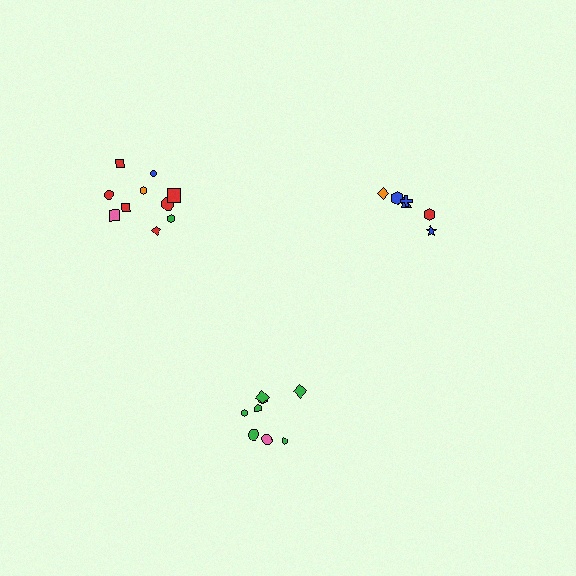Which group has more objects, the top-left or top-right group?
The top-left group.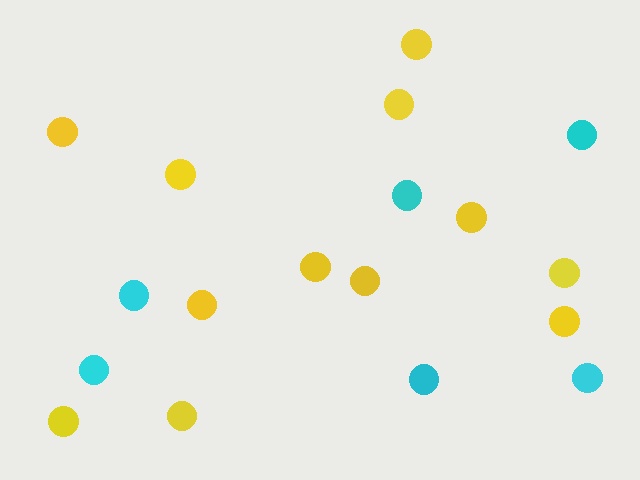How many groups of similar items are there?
There are 2 groups: one group of cyan circles (6) and one group of yellow circles (12).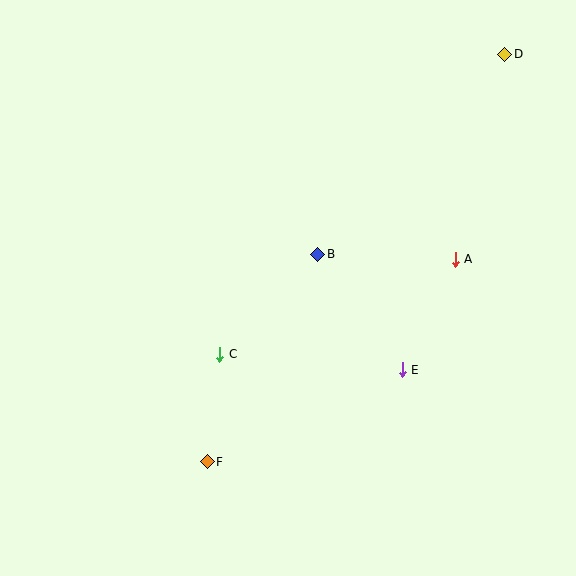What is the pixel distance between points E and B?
The distance between E and B is 143 pixels.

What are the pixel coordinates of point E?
Point E is at (402, 370).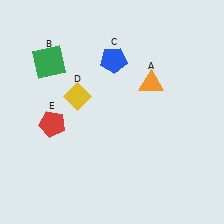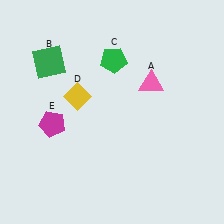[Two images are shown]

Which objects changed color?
A changed from orange to pink. C changed from blue to green. E changed from red to magenta.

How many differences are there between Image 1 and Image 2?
There are 3 differences between the two images.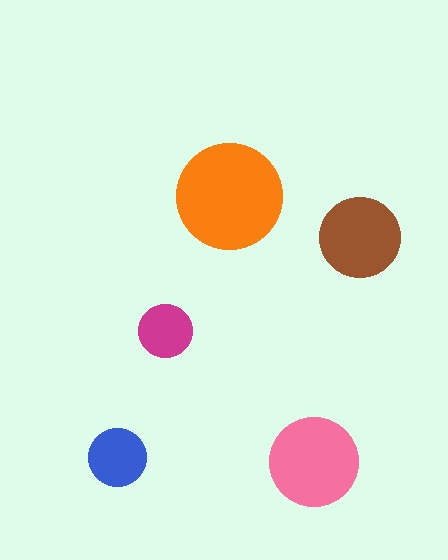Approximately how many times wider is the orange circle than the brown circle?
About 1.5 times wider.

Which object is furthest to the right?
The brown circle is rightmost.